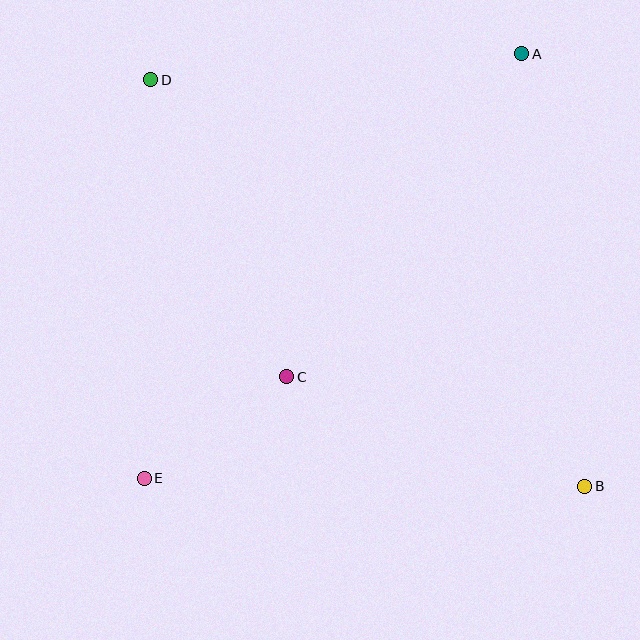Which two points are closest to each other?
Points C and E are closest to each other.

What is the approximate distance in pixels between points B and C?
The distance between B and C is approximately 317 pixels.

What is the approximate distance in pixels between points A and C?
The distance between A and C is approximately 399 pixels.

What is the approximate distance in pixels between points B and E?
The distance between B and E is approximately 440 pixels.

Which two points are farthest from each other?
Points B and D are farthest from each other.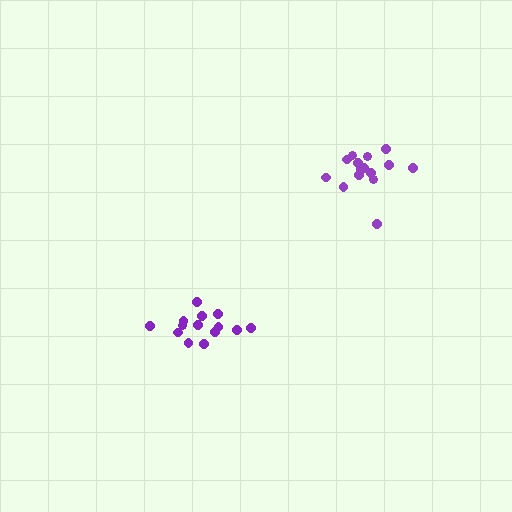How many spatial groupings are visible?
There are 2 spatial groupings.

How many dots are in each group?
Group 1: 14 dots, Group 2: 15 dots (29 total).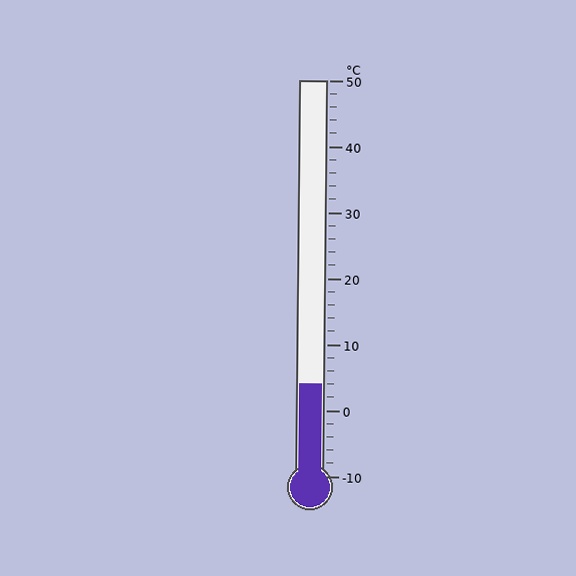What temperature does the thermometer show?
The thermometer shows approximately 4°C.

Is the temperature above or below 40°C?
The temperature is below 40°C.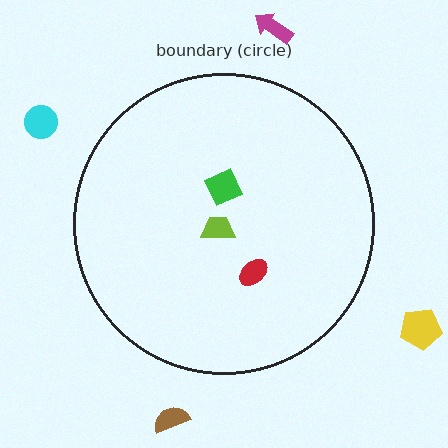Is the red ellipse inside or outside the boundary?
Inside.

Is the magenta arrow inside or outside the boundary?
Outside.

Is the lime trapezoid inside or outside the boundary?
Inside.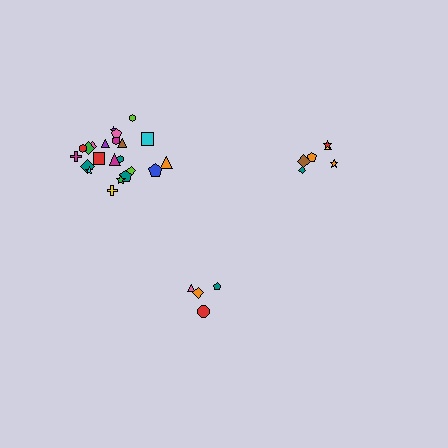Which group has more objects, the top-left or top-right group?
The top-left group.